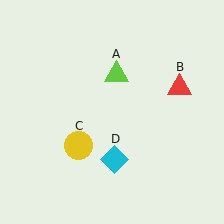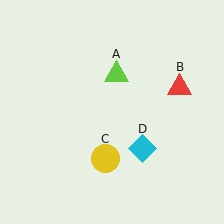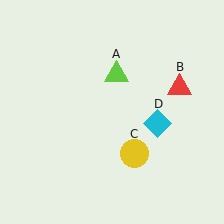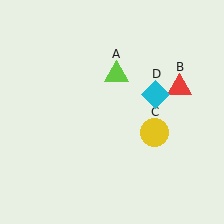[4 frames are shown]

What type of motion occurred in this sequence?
The yellow circle (object C), cyan diamond (object D) rotated counterclockwise around the center of the scene.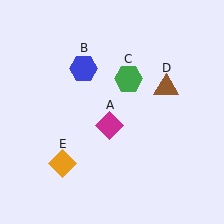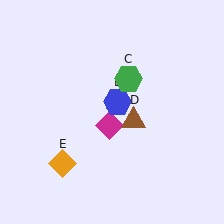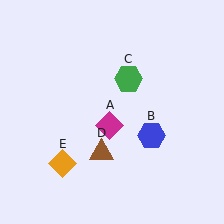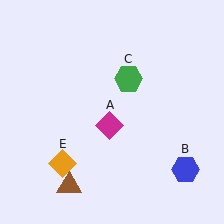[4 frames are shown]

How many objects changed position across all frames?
2 objects changed position: blue hexagon (object B), brown triangle (object D).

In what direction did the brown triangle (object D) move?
The brown triangle (object D) moved down and to the left.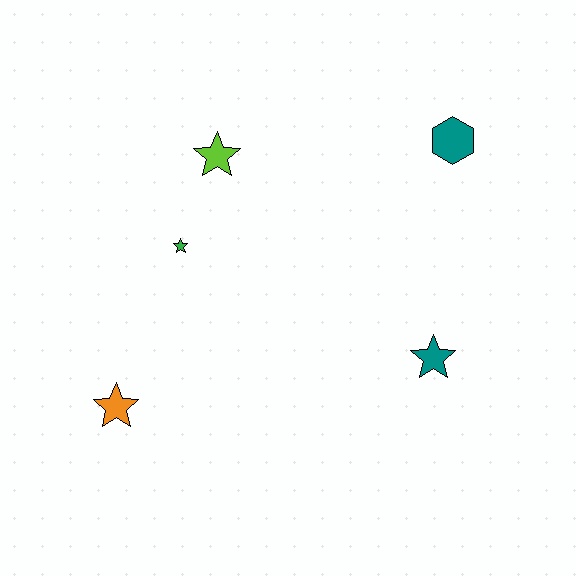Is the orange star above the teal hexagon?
No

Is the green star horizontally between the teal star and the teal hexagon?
No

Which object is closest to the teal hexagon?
The teal star is closest to the teal hexagon.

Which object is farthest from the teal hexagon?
The orange star is farthest from the teal hexagon.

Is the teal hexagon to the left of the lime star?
No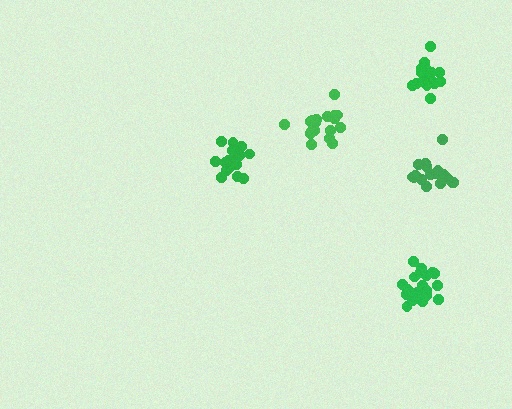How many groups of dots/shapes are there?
There are 5 groups.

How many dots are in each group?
Group 1: 18 dots, Group 2: 19 dots, Group 3: 18 dots, Group 4: 20 dots, Group 5: 18 dots (93 total).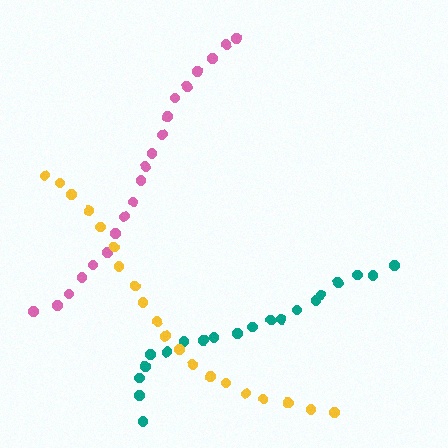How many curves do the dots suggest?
There are 3 distinct paths.